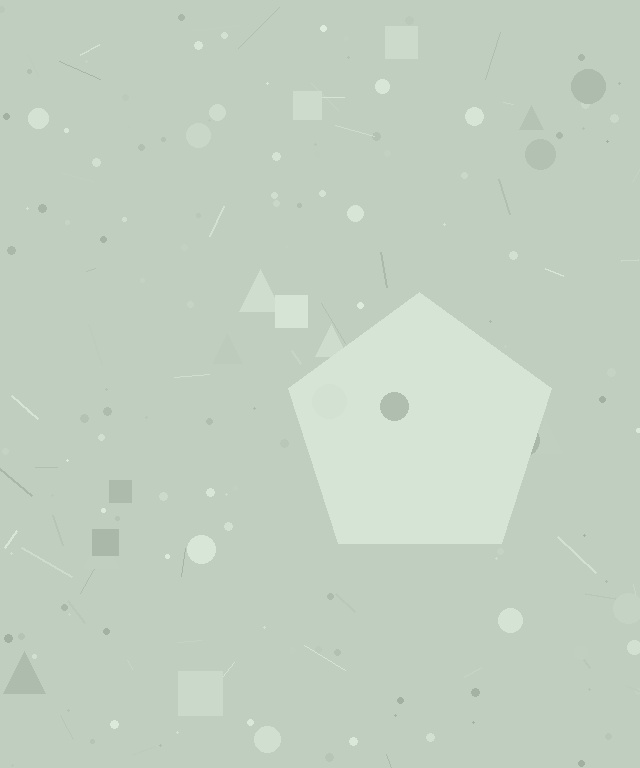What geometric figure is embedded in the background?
A pentagon is embedded in the background.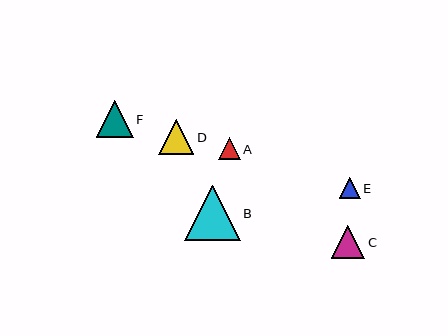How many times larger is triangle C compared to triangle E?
Triangle C is approximately 1.6 times the size of triangle E.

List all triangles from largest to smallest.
From largest to smallest: B, F, D, C, A, E.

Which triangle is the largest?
Triangle B is the largest with a size of approximately 55 pixels.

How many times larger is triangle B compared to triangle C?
Triangle B is approximately 1.6 times the size of triangle C.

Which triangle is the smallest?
Triangle E is the smallest with a size of approximately 21 pixels.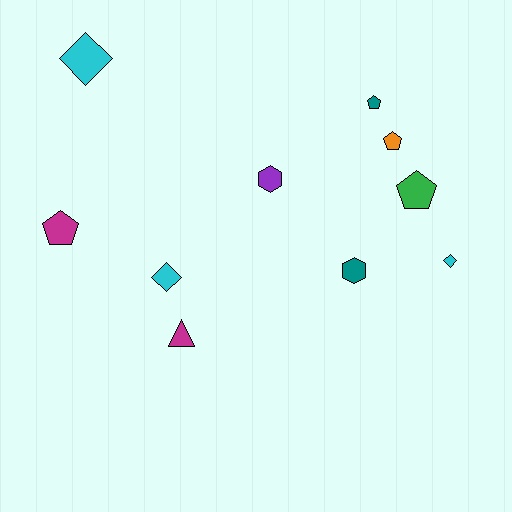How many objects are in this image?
There are 10 objects.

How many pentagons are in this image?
There are 4 pentagons.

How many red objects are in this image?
There are no red objects.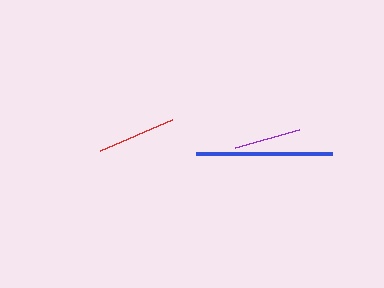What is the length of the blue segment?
The blue segment is approximately 135 pixels long.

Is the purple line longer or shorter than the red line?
The red line is longer than the purple line.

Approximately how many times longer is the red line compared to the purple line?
The red line is approximately 1.2 times the length of the purple line.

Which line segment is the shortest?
The purple line is the shortest at approximately 67 pixels.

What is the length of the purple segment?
The purple segment is approximately 67 pixels long.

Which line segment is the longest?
The blue line is the longest at approximately 135 pixels.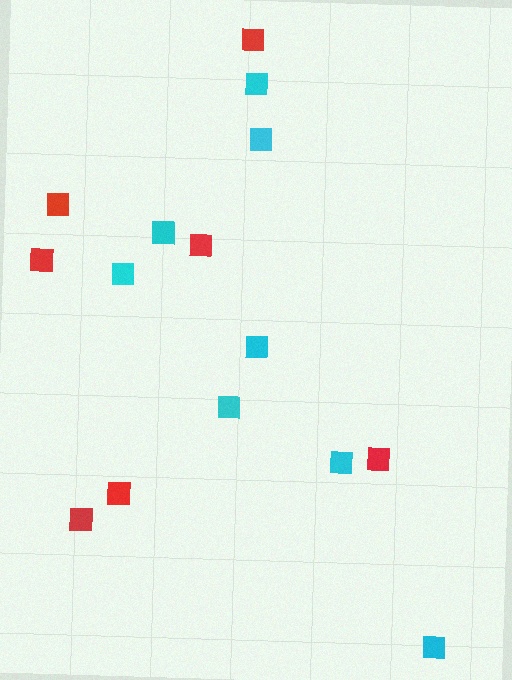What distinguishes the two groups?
There are 2 groups: one group of red squares (7) and one group of cyan squares (8).